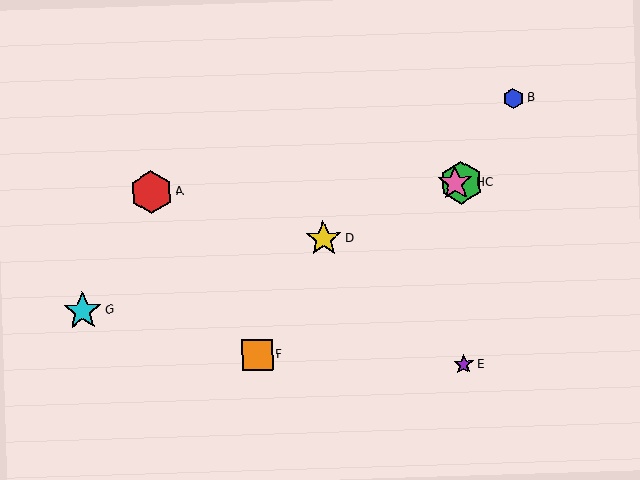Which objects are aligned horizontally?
Objects A, C, H are aligned horizontally.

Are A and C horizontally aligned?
Yes, both are at y≈192.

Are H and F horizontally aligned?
No, H is at y≈183 and F is at y≈355.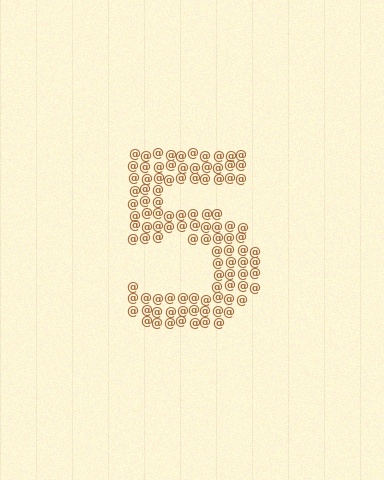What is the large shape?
The large shape is the digit 5.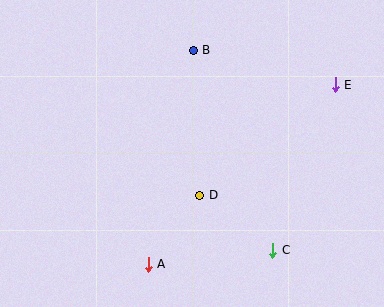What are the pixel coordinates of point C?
Point C is at (273, 250).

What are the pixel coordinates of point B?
Point B is at (193, 50).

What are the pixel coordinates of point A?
Point A is at (148, 264).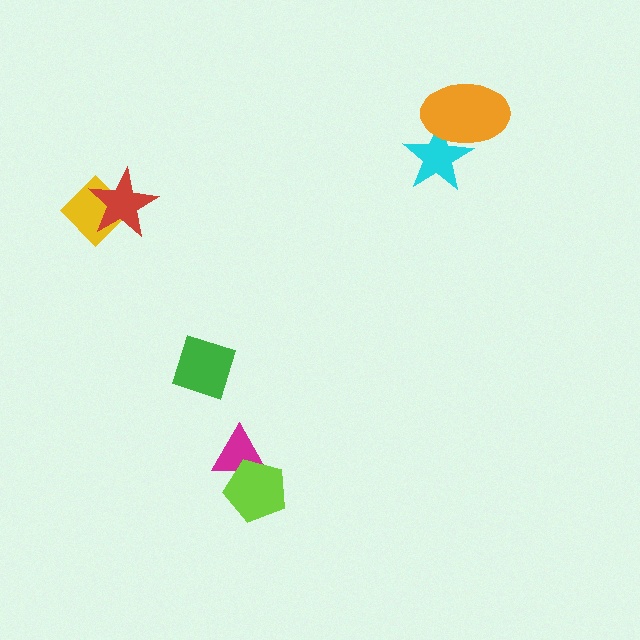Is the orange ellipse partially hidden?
No, no other shape covers it.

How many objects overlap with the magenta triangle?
1 object overlaps with the magenta triangle.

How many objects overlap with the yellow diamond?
1 object overlaps with the yellow diamond.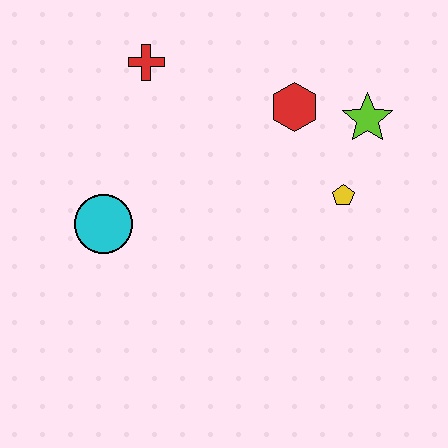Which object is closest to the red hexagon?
The lime star is closest to the red hexagon.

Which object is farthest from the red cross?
The yellow pentagon is farthest from the red cross.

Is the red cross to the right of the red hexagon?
No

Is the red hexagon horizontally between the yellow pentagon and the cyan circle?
Yes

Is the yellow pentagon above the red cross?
No